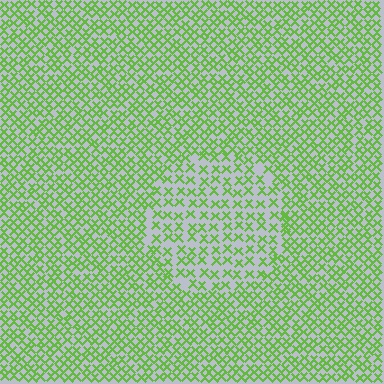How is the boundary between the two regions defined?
The boundary is defined by a change in element density (approximately 1.6x ratio). All elements are the same color, size, and shape.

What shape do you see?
I see a circle.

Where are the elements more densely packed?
The elements are more densely packed outside the circle boundary.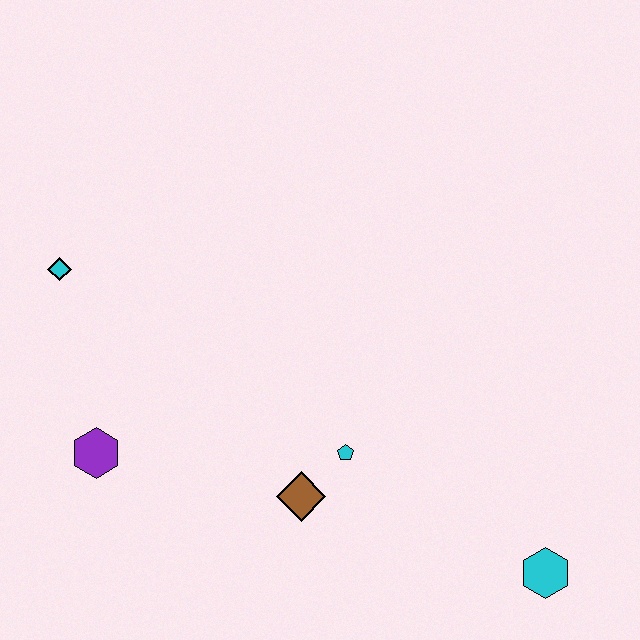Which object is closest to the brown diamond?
The cyan pentagon is closest to the brown diamond.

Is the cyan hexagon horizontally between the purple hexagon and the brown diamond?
No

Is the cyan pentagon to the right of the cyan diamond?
Yes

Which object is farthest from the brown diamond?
The cyan diamond is farthest from the brown diamond.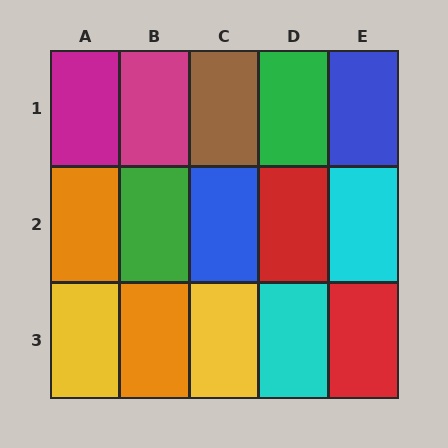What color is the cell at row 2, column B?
Green.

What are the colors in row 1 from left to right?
Magenta, magenta, brown, green, blue.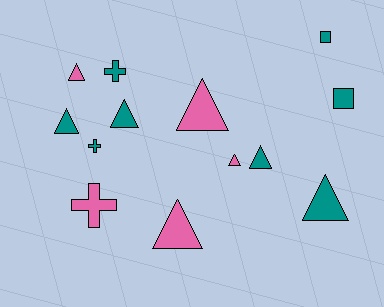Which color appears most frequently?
Teal, with 8 objects.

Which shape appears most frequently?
Triangle, with 8 objects.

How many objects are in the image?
There are 13 objects.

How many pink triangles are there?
There are 4 pink triangles.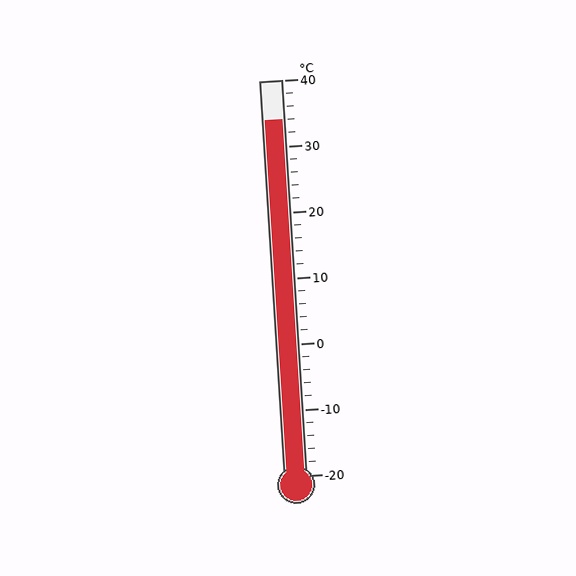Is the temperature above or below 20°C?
The temperature is above 20°C.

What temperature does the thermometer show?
The thermometer shows approximately 34°C.